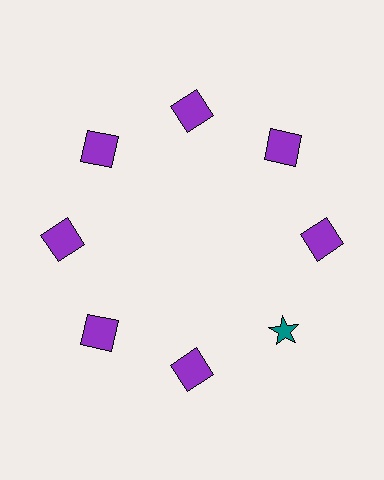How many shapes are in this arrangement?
There are 8 shapes arranged in a ring pattern.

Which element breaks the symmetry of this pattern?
The teal star at roughly the 4 o'clock position breaks the symmetry. All other shapes are purple squares.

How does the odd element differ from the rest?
It differs in both color (teal instead of purple) and shape (star instead of square).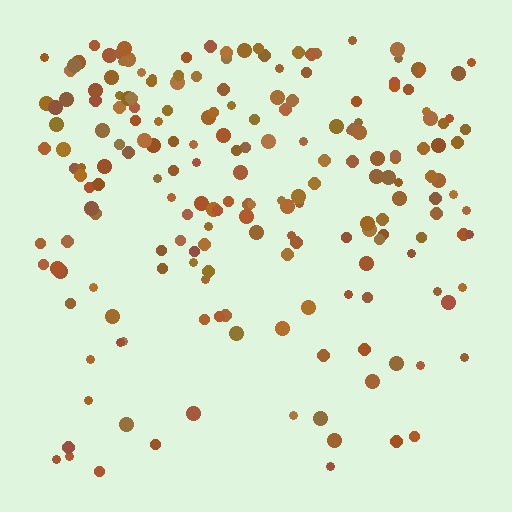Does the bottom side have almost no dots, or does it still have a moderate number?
Still a moderate number, just noticeably fewer than the top.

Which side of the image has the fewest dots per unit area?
The bottom.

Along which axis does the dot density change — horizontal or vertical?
Vertical.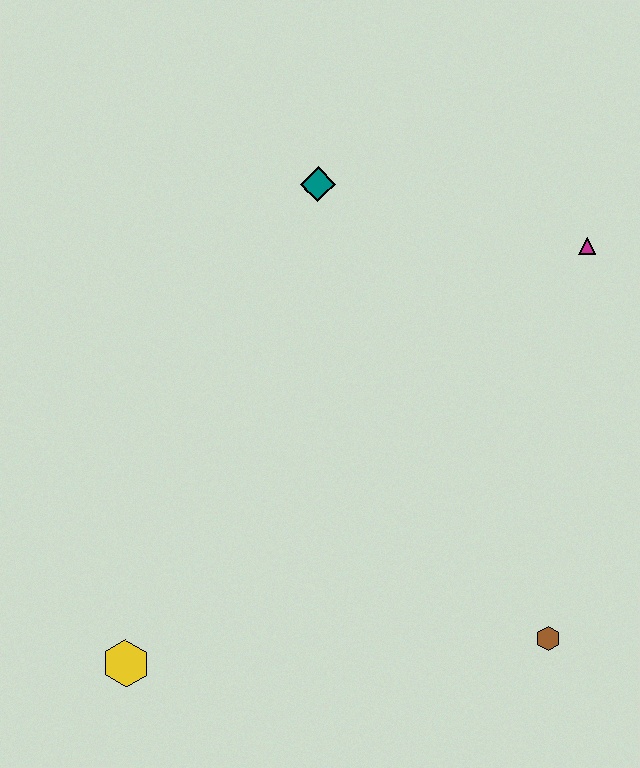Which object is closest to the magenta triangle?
The teal diamond is closest to the magenta triangle.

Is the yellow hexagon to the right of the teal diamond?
No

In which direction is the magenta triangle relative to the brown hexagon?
The magenta triangle is above the brown hexagon.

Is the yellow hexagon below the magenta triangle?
Yes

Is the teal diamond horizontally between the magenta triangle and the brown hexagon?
No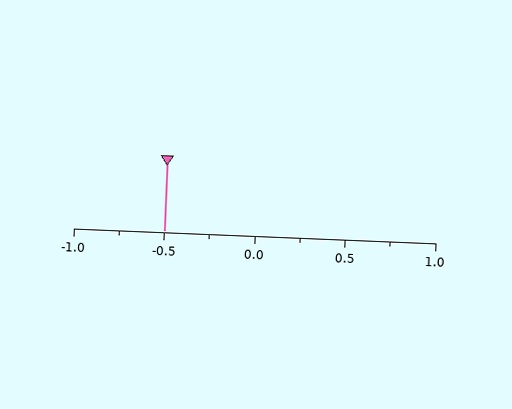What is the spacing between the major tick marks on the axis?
The major ticks are spaced 0.5 apart.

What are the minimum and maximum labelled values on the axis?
The axis runs from -1.0 to 1.0.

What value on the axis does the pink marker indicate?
The marker indicates approximately -0.5.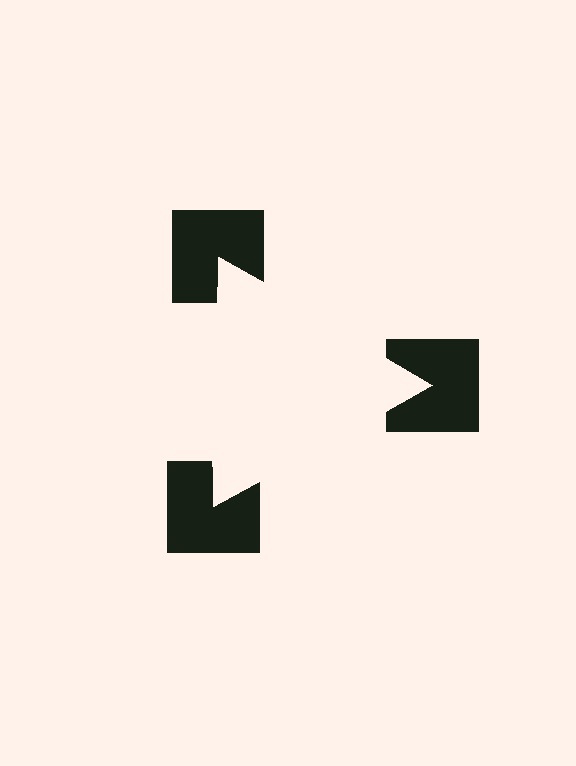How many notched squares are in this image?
There are 3 — one at each vertex of the illusory triangle.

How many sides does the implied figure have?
3 sides.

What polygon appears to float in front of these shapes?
An illusory triangle — its edges are inferred from the aligned wedge cuts in the notched squares, not physically drawn.